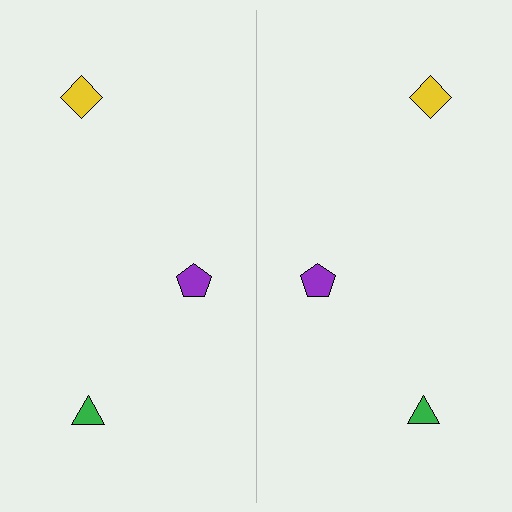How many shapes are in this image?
There are 6 shapes in this image.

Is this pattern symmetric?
Yes, this pattern has bilateral (reflection) symmetry.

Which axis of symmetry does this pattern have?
The pattern has a vertical axis of symmetry running through the center of the image.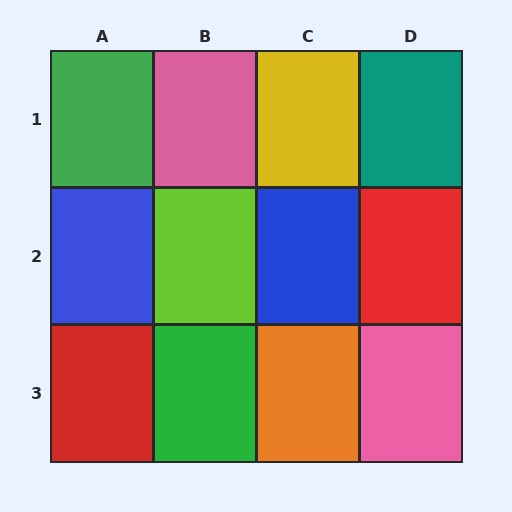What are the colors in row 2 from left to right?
Blue, lime, blue, red.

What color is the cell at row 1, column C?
Yellow.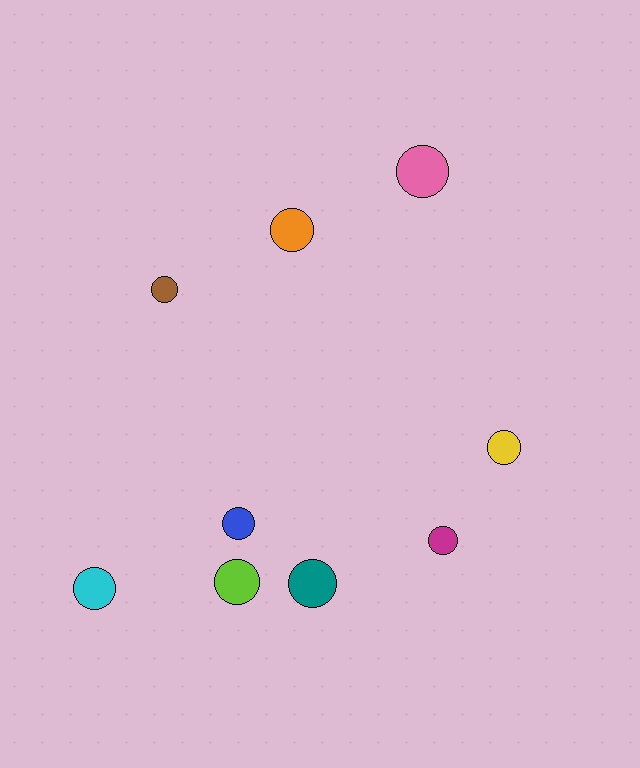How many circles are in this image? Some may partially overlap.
There are 9 circles.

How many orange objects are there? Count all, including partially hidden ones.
There is 1 orange object.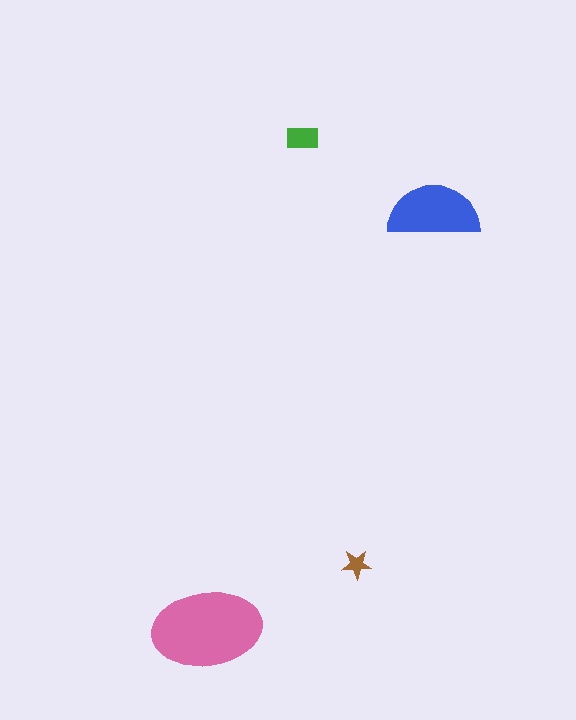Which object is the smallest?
The brown star.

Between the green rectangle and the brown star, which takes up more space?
The green rectangle.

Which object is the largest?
The pink ellipse.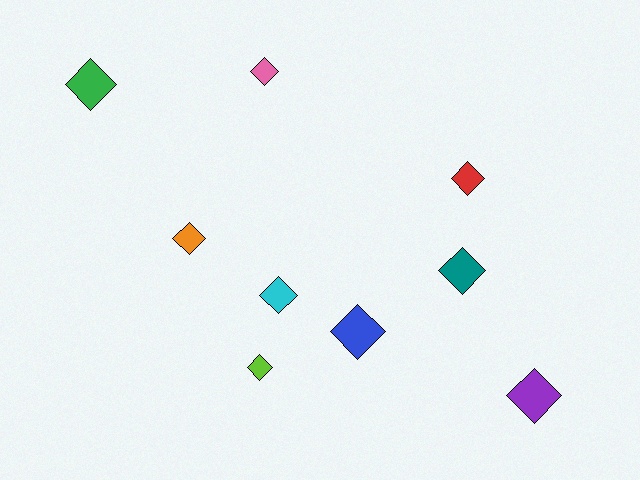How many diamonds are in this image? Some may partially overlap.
There are 9 diamonds.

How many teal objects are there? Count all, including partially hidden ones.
There is 1 teal object.